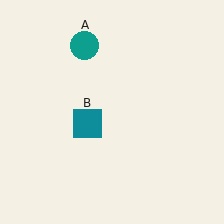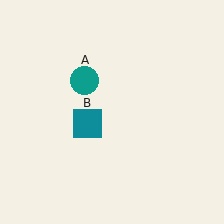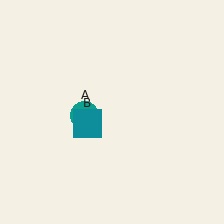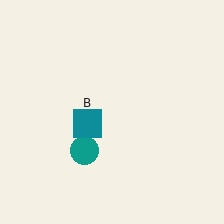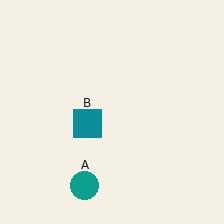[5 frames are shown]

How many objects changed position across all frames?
1 object changed position: teal circle (object A).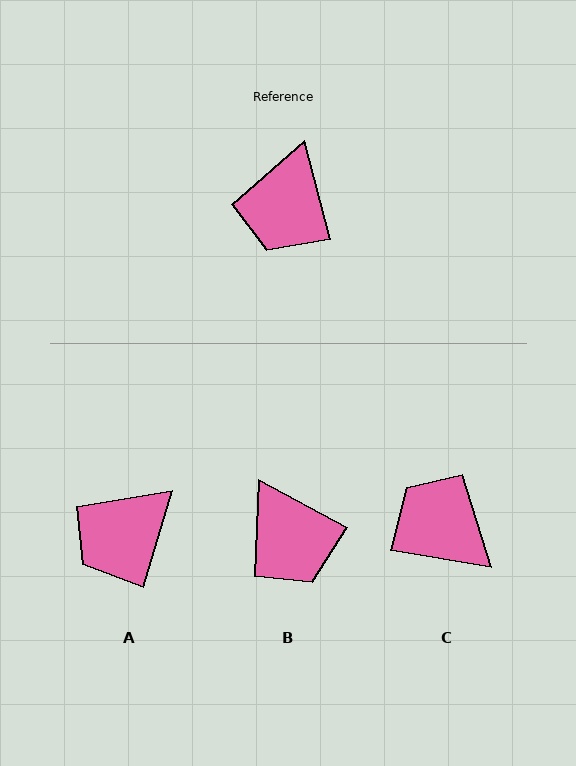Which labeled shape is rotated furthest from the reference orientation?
C, about 114 degrees away.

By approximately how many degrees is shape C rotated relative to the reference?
Approximately 114 degrees clockwise.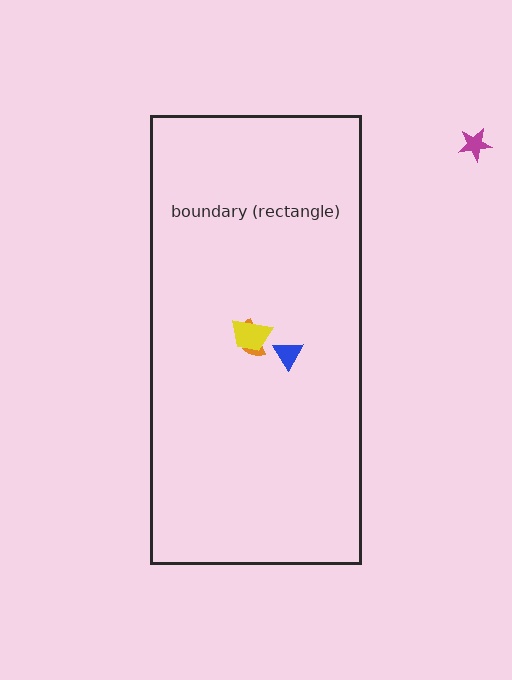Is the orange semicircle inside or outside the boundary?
Inside.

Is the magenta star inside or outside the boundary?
Outside.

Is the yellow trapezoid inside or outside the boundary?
Inside.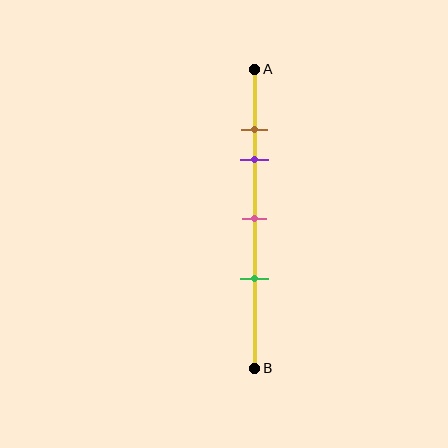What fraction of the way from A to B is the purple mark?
The purple mark is approximately 30% (0.3) of the way from A to B.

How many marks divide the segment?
There are 4 marks dividing the segment.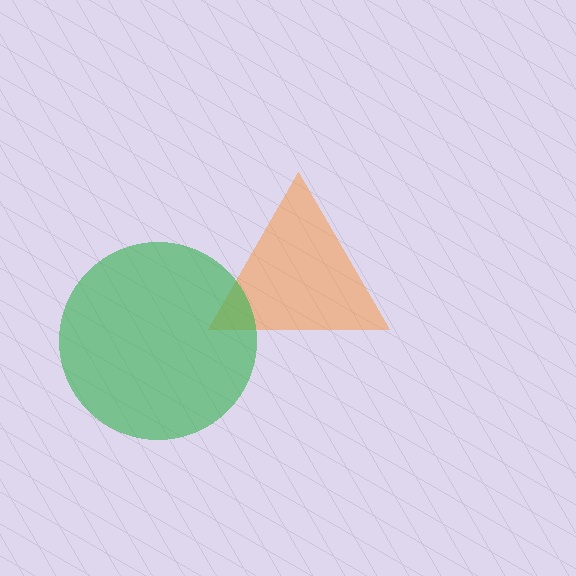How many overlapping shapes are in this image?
There are 2 overlapping shapes in the image.